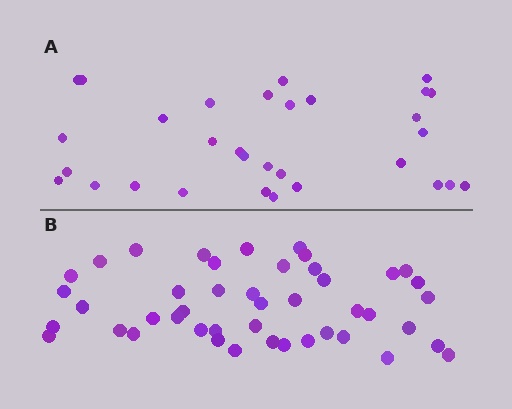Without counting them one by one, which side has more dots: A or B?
Region B (the bottom region) has more dots.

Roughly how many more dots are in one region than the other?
Region B has approximately 15 more dots than region A.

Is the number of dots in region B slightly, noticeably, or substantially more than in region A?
Region B has substantially more. The ratio is roughly 1.5 to 1.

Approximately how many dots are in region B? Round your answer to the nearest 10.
About 40 dots. (The exact count is 45, which rounds to 40.)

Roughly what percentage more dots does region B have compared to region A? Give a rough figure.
About 45% more.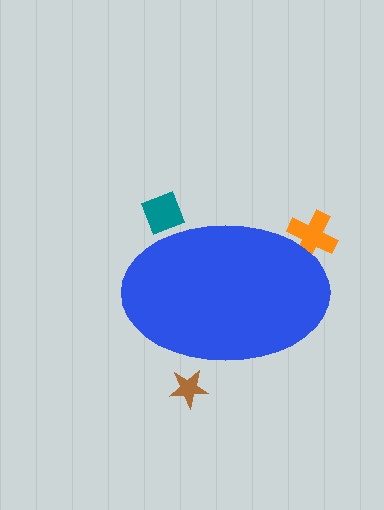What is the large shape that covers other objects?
A blue ellipse.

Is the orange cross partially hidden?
Yes, the orange cross is partially hidden behind the blue ellipse.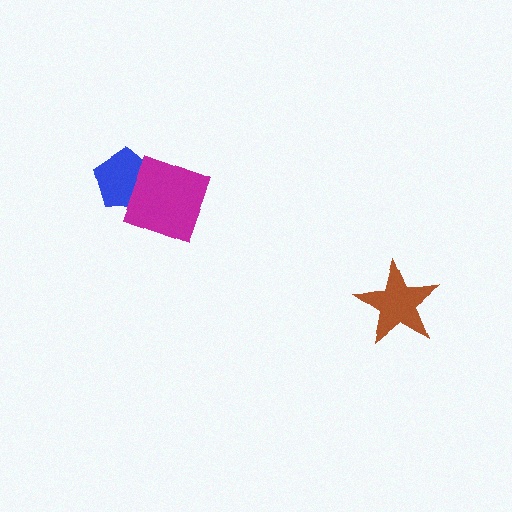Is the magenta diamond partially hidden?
No, no other shape covers it.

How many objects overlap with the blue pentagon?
1 object overlaps with the blue pentagon.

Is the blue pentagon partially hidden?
Yes, it is partially covered by another shape.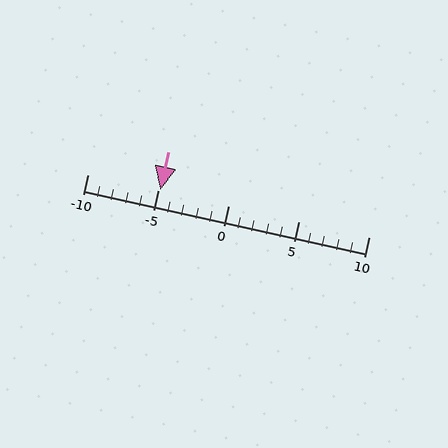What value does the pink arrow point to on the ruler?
The pink arrow points to approximately -5.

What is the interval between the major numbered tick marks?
The major tick marks are spaced 5 units apart.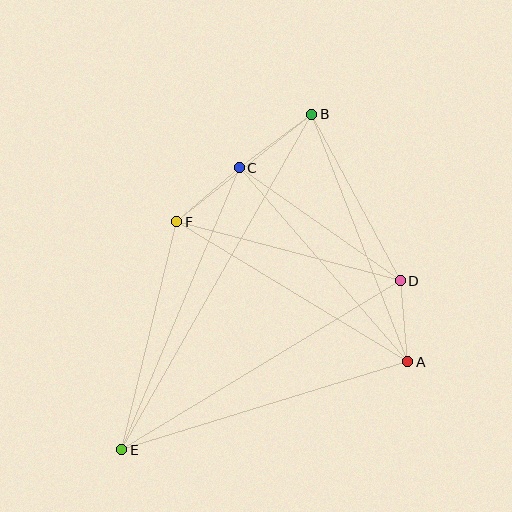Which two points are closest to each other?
Points A and D are closest to each other.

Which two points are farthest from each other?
Points B and E are farthest from each other.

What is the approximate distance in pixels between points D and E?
The distance between D and E is approximately 325 pixels.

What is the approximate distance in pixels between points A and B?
The distance between A and B is approximately 266 pixels.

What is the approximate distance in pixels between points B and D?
The distance between B and D is approximately 189 pixels.